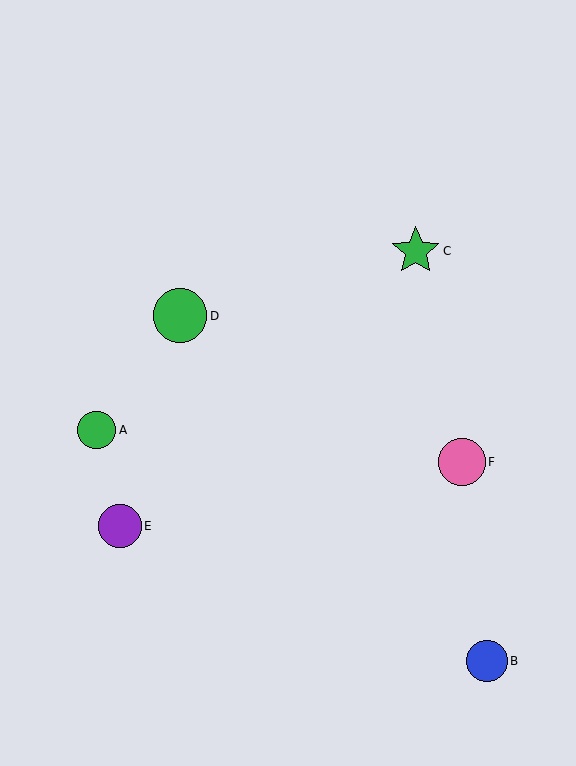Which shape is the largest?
The green circle (labeled D) is the largest.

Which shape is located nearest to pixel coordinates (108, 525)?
The purple circle (labeled E) at (120, 526) is nearest to that location.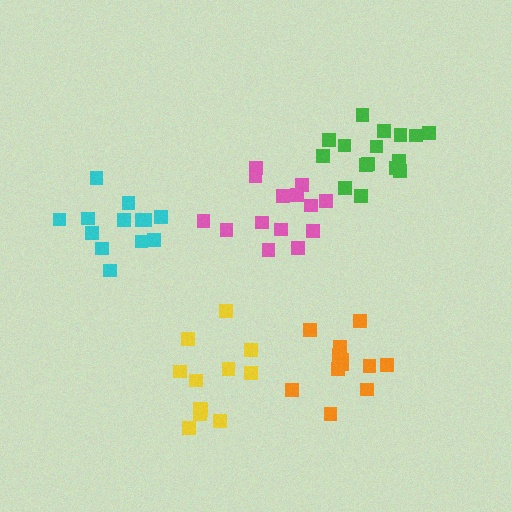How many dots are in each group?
Group 1: 12 dots, Group 2: 14 dots, Group 3: 12 dots, Group 4: 16 dots, Group 5: 14 dots (68 total).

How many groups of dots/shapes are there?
There are 5 groups.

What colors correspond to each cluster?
The clusters are colored: orange, cyan, yellow, green, pink.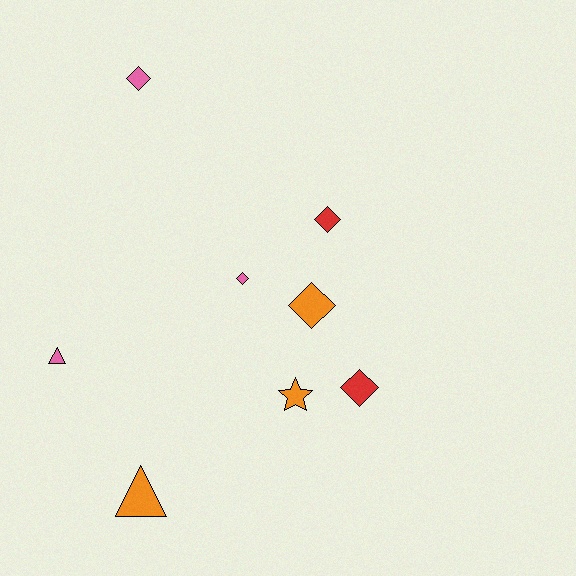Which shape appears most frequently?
Diamond, with 5 objects.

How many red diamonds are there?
There are 2 red diamonds.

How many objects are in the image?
There are 8 objects.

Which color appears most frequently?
Orange, with 3 objects.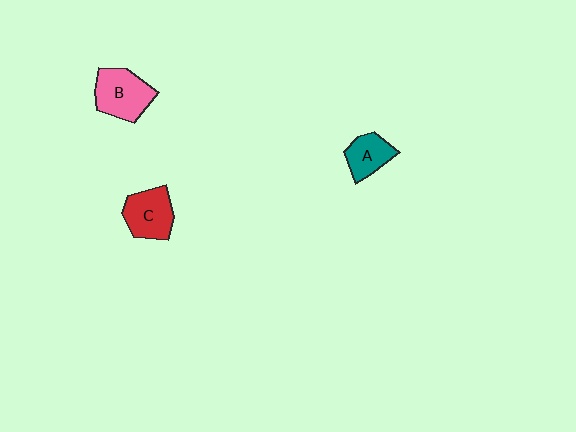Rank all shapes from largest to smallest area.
From largest to smallest: B (pink), C (red), A (teal).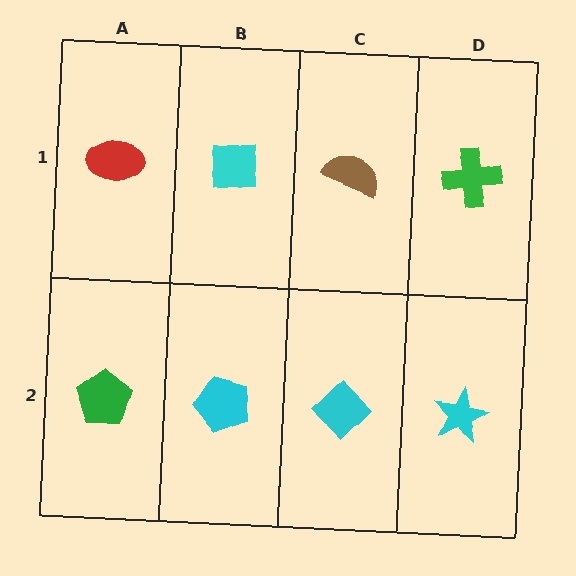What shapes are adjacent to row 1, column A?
A green pentagon (row 2, column A), a cyan square (row 1, column B).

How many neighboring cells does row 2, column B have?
3.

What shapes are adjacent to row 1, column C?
A cyan diamond (row 2, column C), a cyan square (row 1, column B), a green cross (row 1, column D).